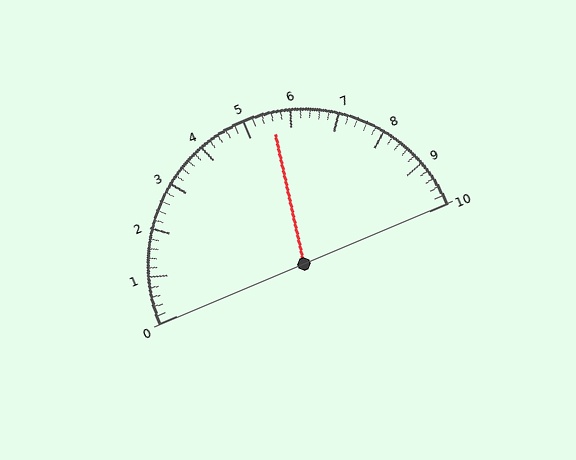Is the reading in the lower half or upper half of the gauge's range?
The reading is in the upper half of the range (0 to 10).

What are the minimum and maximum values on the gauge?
The gauge ranges from 0 to 10.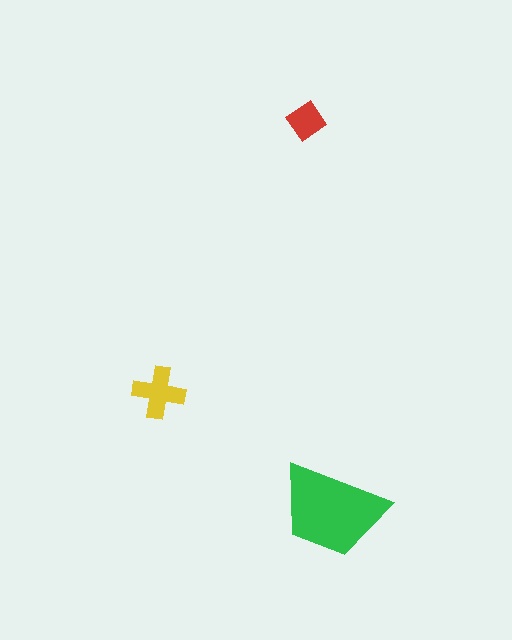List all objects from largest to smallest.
The green trapezoid, the yellow cross, the red diamond.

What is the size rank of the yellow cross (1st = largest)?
2nd.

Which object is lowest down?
The green trapezoid is bottommost.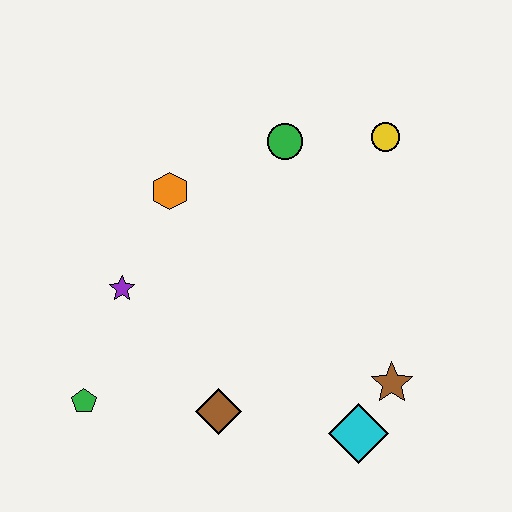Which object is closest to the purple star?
The orange hexagon is closest to the purple star.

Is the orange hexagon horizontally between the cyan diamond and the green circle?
No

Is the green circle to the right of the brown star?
No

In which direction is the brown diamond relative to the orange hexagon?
The brown diamond is below the orange hexagon.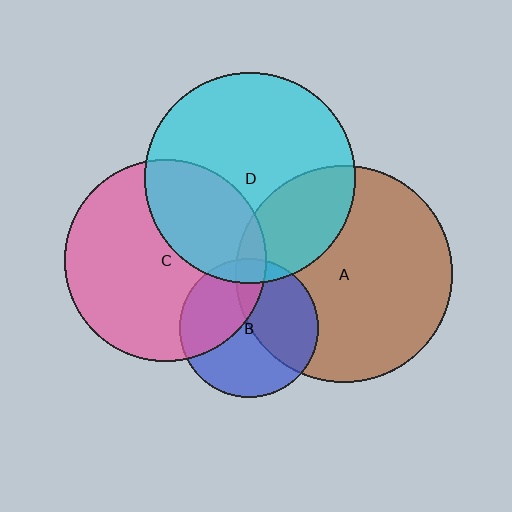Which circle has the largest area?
Circle A (brown).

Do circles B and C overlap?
Yes.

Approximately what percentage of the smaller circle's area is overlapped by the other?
Approximately 35%.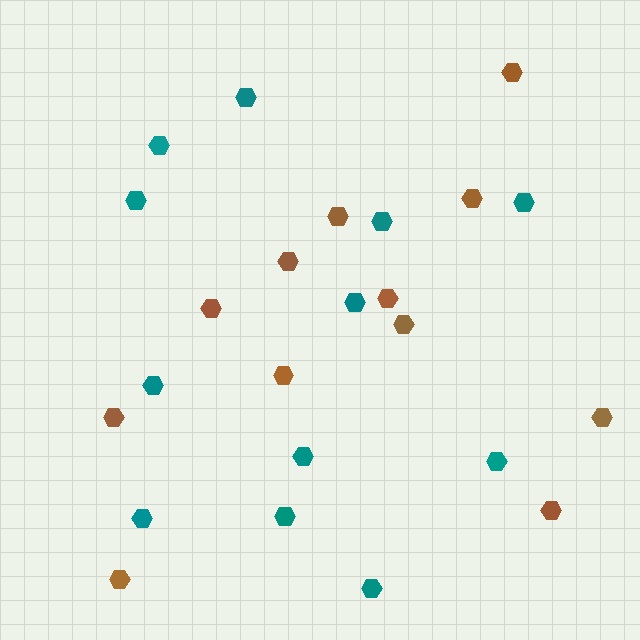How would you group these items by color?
There are 2 groups: one group of teal hexagons (12) and one group of brown hexagons (12).